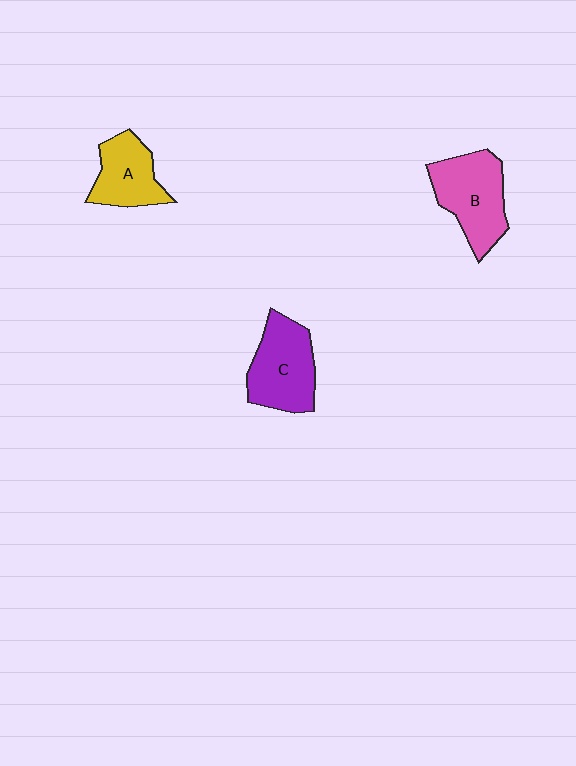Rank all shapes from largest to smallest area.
From largest to smallest: B (pink), C (purple), A (yellow).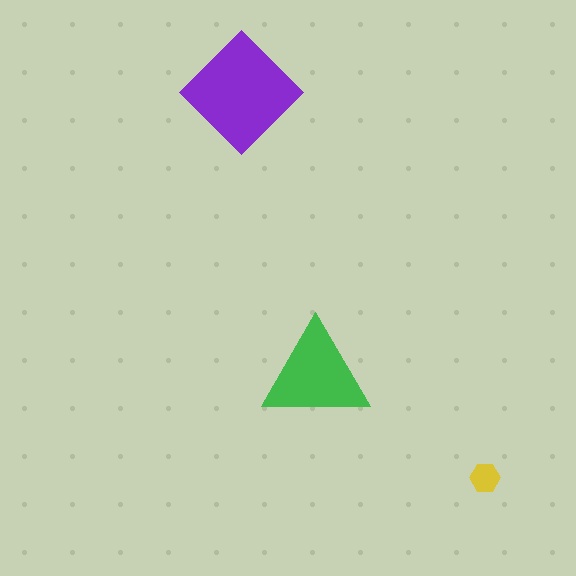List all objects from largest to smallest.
The purple diamond, the green triangle, the yellow hexagon.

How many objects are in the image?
There are 3 objects in the image.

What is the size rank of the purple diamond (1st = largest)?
1st.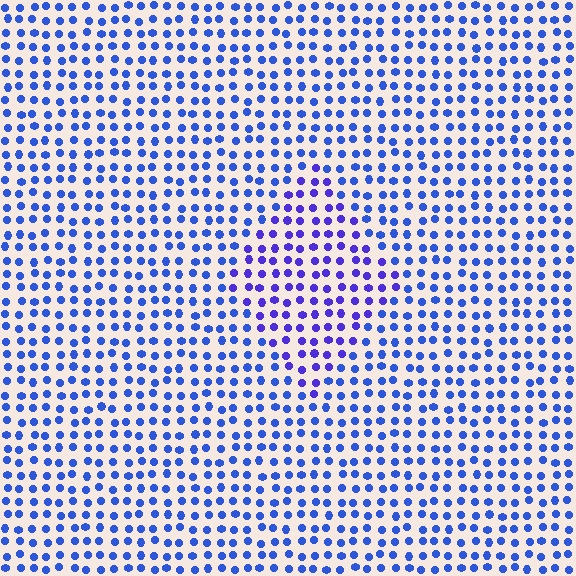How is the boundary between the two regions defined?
The boundary is defined purely by a slight shift in hue (about 25 degrees). Spacing, size, and orientation are identical on both sides.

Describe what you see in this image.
The image is filled with small blue elements in a uniform arrangement. A diamond-shaped region is visible where the elements are tinted to a slightly different hue, forming a subtle color boundary.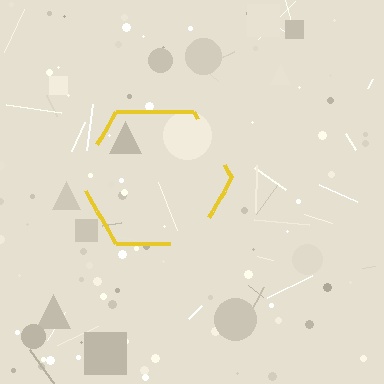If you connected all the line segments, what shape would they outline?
They would outline a hexagon.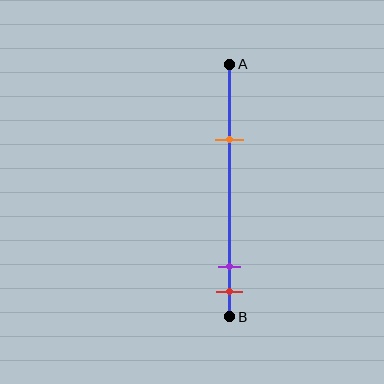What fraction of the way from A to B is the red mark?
The red mark is approximately 90% (0.9) of the way from A to B.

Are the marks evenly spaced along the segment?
No, the marks are not evenly spaced.